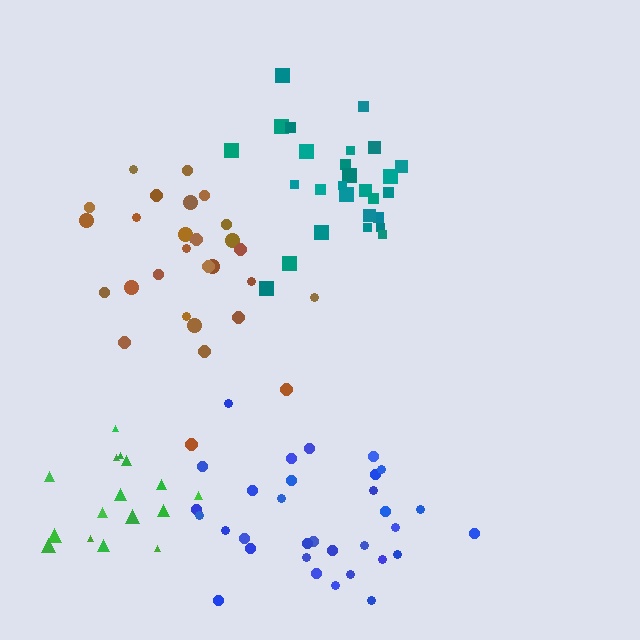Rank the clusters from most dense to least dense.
green, teal, blue, brown.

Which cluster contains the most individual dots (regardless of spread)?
Blue (32).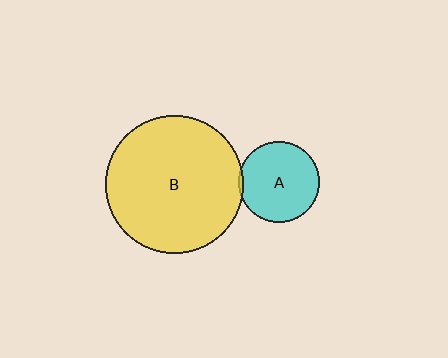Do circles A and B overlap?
Yes.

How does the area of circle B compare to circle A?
Approximately 2.9 times.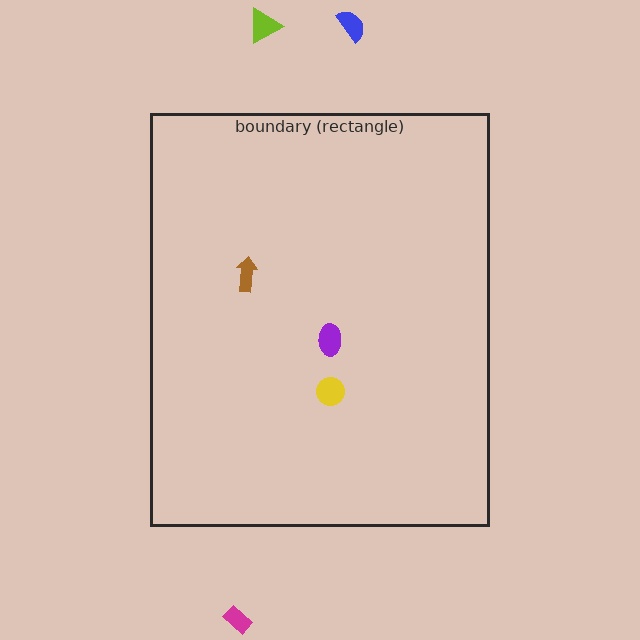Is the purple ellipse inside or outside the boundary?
Inside.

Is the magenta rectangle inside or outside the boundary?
Outside.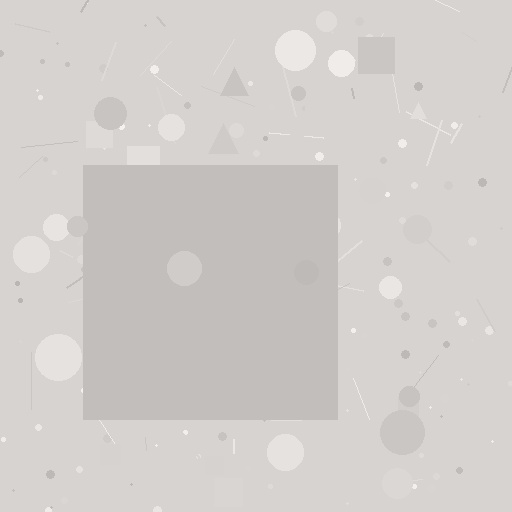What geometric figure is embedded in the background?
A square is embedded in the background.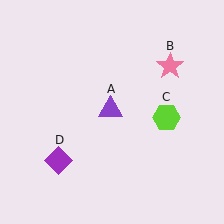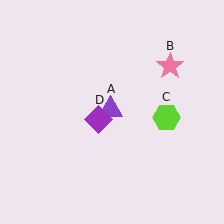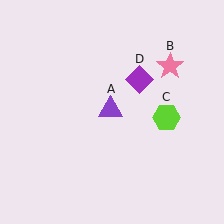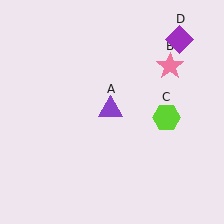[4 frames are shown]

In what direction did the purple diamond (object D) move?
The purple diamond (object D) moved up and to the right.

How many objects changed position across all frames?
1 object changed position: purple diamond (object D).